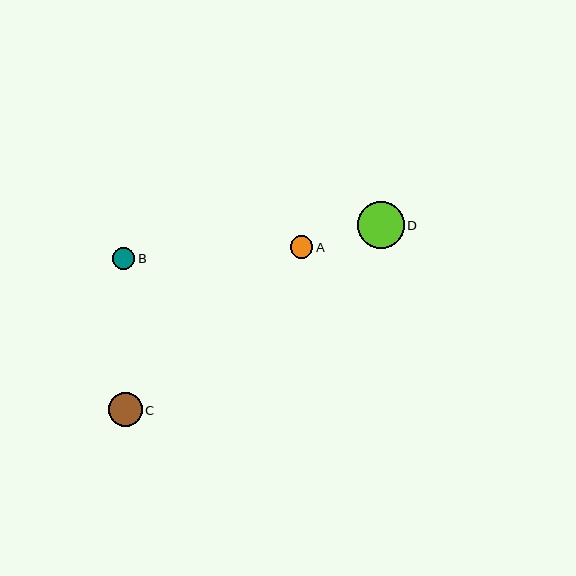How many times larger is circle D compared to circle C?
Circle D is approximately 1.4 times the size of circle C.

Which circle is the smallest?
Circle B is the smallest with a size of approximately 22 pixels.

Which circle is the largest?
Circle D is the largest with a size of approximately 47 pixels.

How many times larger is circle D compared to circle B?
Circle D is approximately 2.1 times the size of circle B.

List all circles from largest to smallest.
From largest to smallest: D, C, A, B.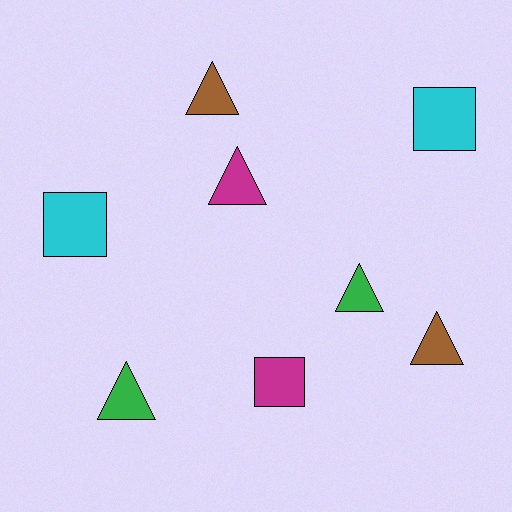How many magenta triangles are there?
There is 1 magenta triangle.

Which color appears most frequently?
Brown, with 2 objects.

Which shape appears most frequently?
Triangle, with 5 objects.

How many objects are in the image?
There are 8 objects.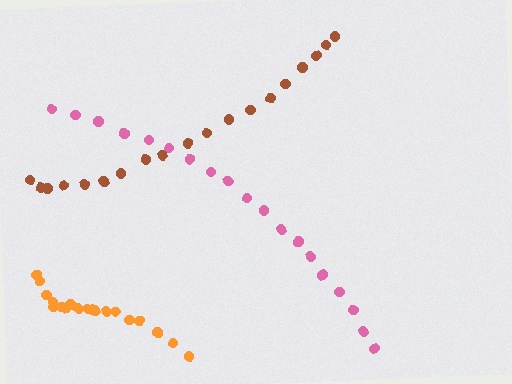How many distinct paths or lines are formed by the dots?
There are 3 distinct paths.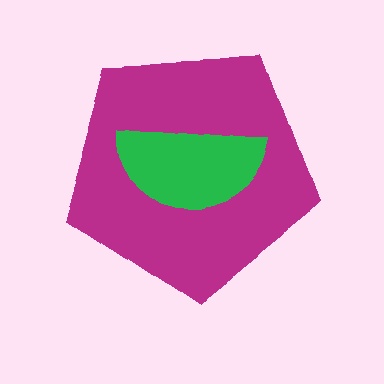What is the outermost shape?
The magenta pentagon.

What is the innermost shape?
The green semicircle.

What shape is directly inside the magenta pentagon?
The green semicircle.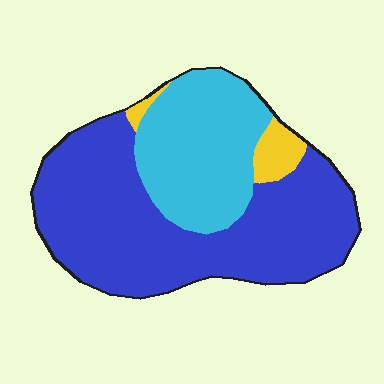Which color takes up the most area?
Blue, at roughly 65%.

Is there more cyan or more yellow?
Cyan.